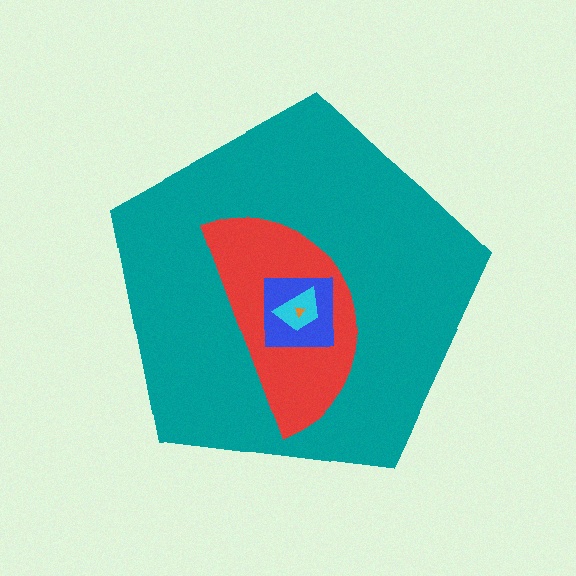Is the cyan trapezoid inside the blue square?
Yes.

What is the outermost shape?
The teal pentagon.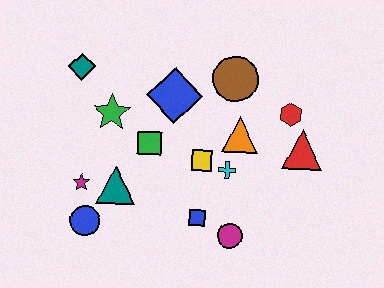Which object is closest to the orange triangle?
The cyan cross is closest to the orange triangle.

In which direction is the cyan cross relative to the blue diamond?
The cyan cross is below the blue diamond.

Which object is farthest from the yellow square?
The teal diamond is farthest from the yellow square.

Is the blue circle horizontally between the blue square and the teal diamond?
Yes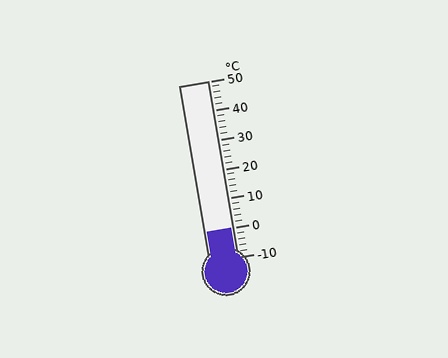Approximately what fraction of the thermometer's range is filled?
The thermometer is filled to approximately 15% of its range.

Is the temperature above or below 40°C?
The temperature is below 40°C.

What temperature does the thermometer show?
The thermometer shows approximately 0°C.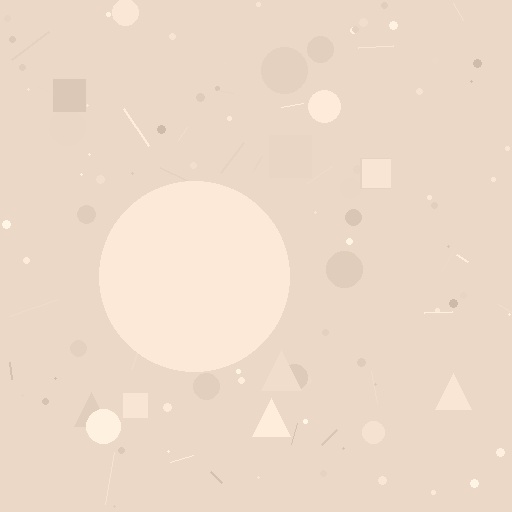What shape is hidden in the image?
A circle is hidden in the image.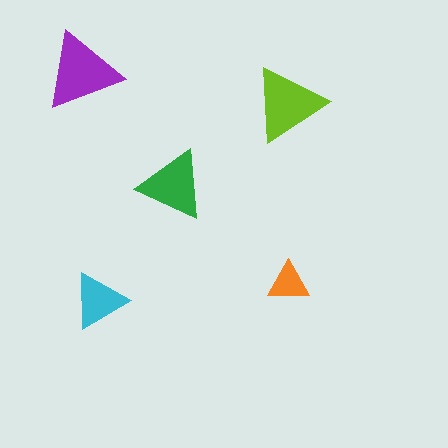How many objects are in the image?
There are 5 objects in the image.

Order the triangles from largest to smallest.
the purple one, the lime one, the green one, the cyan one, the orange one.